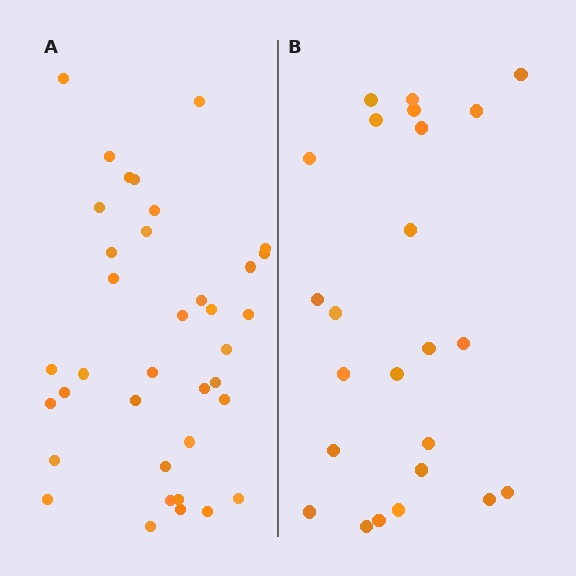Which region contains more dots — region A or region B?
Region A (the left region) has more dots.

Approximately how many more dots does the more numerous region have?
Region A has approximately 15 more dots than region B.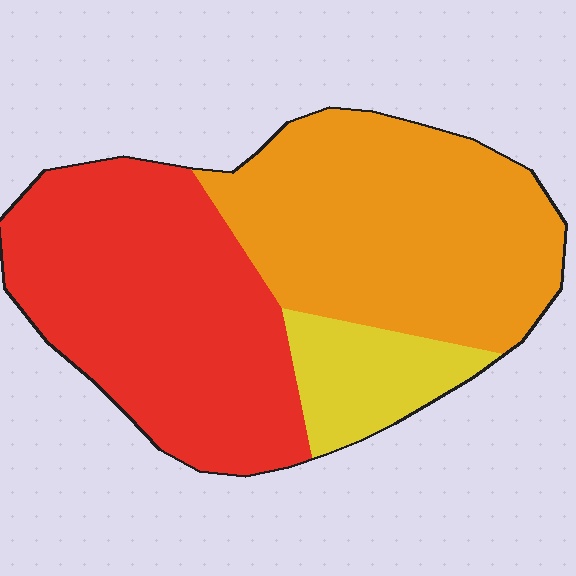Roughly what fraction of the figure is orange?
Orange takes up about two fifths (2/5) of the figure.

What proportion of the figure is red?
Red covers about 45% of the figure.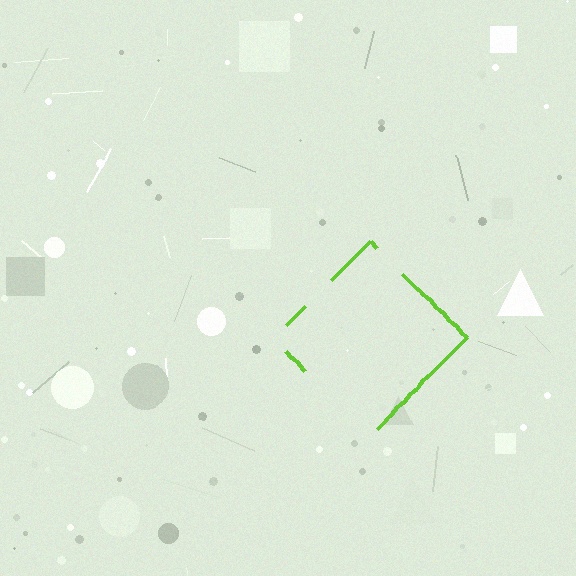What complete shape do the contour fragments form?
The contour fragments form a diamond.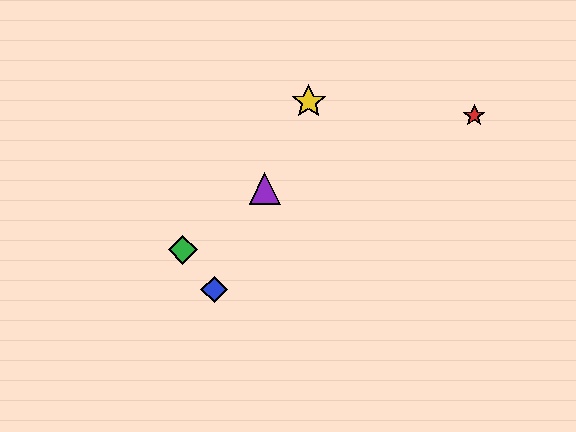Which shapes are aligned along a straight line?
The blue diamond, the yellow star, the purple triangle are aligned along a straight line.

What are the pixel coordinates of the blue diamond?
The blue diamond is at (214, 289).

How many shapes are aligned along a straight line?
3 shapes (the blue diamond, the yellow star, the purple triangle) are aligned along a straight line.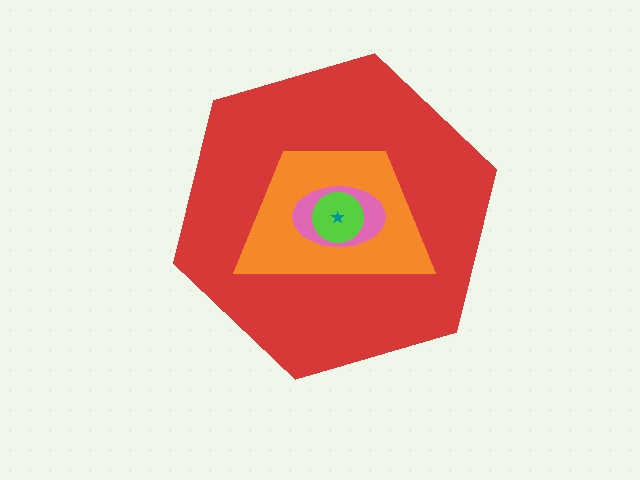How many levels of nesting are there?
5.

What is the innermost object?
The teal star.